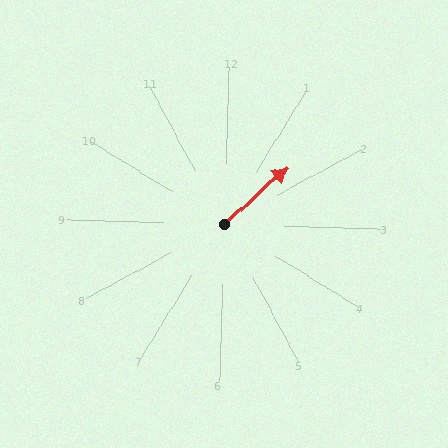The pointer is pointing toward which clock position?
Roughly 2 o'clock.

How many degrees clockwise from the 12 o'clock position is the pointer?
Approximately 46 degrees.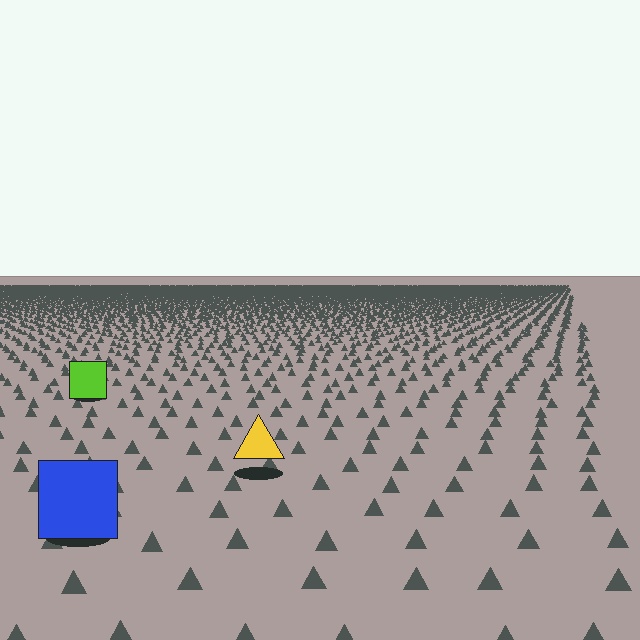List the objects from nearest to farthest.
From nearest to farthest: the blue square, the yellow triangle, the lime square.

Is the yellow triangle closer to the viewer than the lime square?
Yes. The yellow triangle is closer — you can tell from the texture gradient: the ground texture is coarser near it.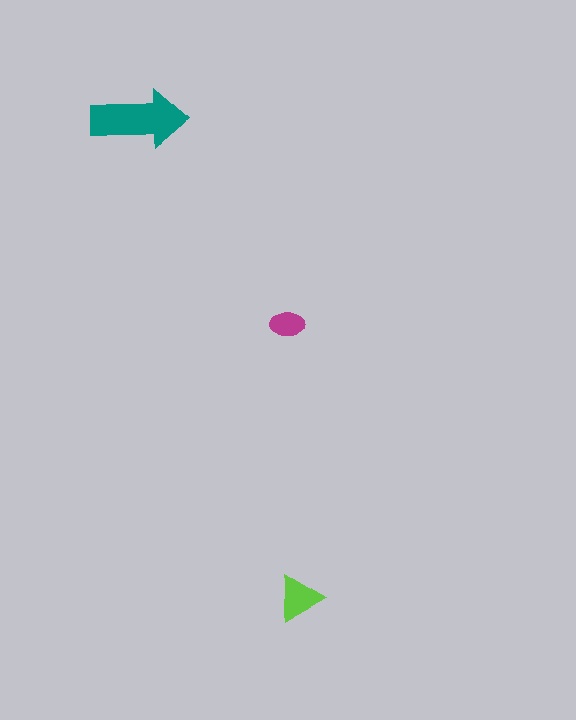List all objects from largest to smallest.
The teal arrow, the lime triangle, the magenta ellipse.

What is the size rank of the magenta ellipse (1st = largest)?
3rd.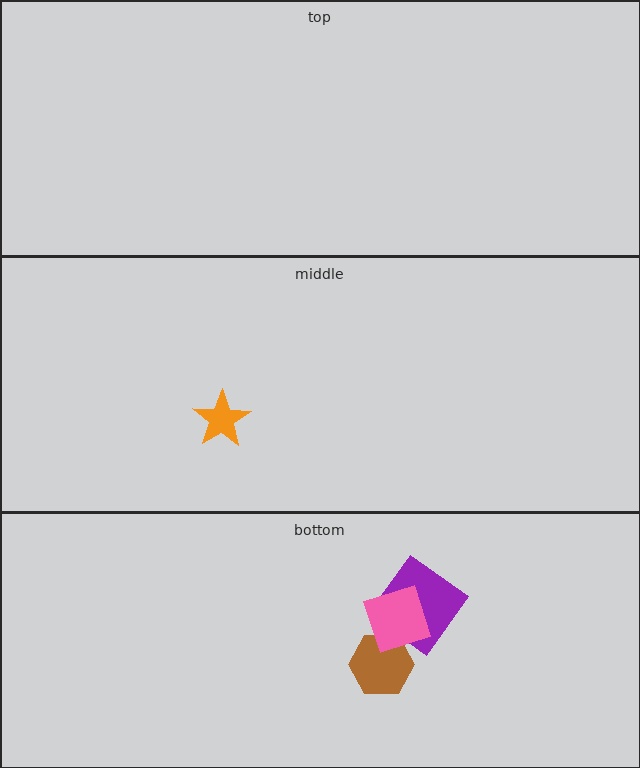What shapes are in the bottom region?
The purple diamond, the brown hexagon, the pink diamond.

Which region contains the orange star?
The middle region.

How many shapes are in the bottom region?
3.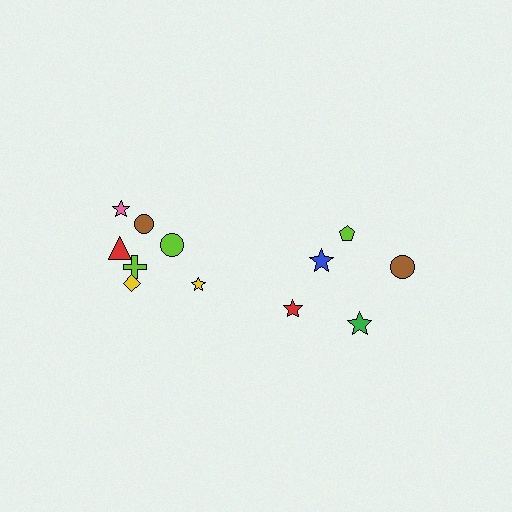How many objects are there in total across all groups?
There are 12 objects.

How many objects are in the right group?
There are 5 objects.